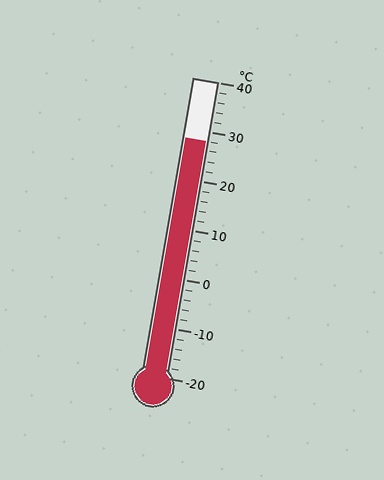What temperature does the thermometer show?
The thermometer shows approximately 28°C.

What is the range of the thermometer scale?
The thermometer scale ranges from -20°C to 40°C.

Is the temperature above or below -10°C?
The temperature is above -10°C.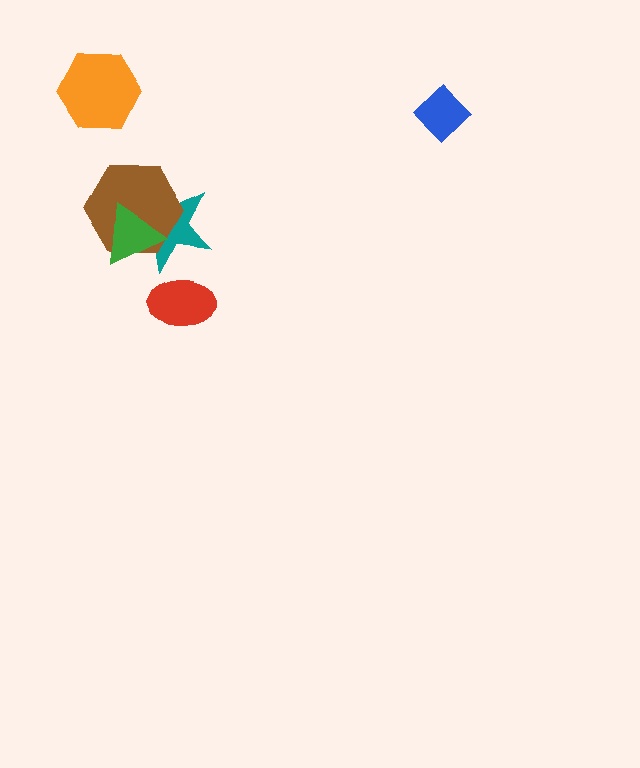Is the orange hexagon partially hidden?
No, no other shape covers it.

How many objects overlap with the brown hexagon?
2 objects overlap with the brown hexagon.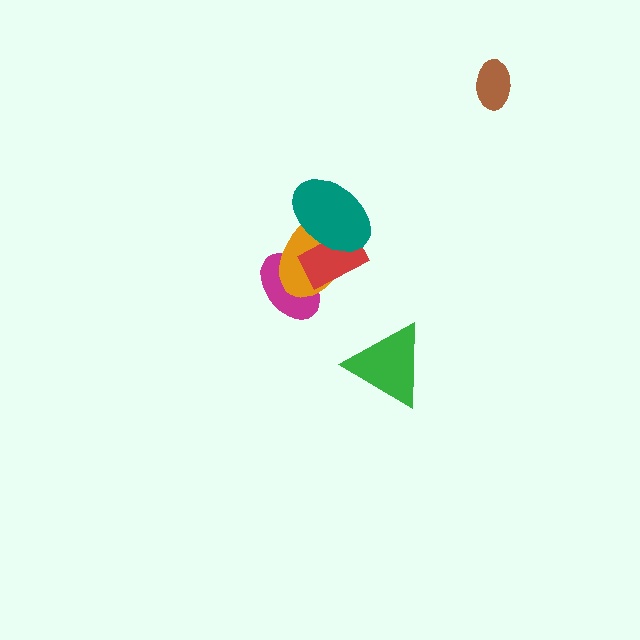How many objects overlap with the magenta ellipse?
2 objects overlap with the magenta ellipse.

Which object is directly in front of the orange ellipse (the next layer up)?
The red rectangle is directly in front of the orange ellipse.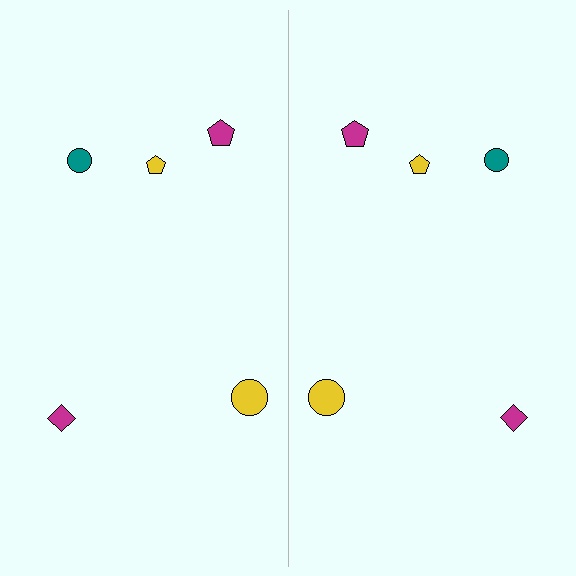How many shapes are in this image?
There are 10 shapes in this image.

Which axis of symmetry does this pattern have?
The pattern has a vertical axis of symmetry running through the center of the image.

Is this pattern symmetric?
Yes, this pattern has bilateral (reflection) symmetry.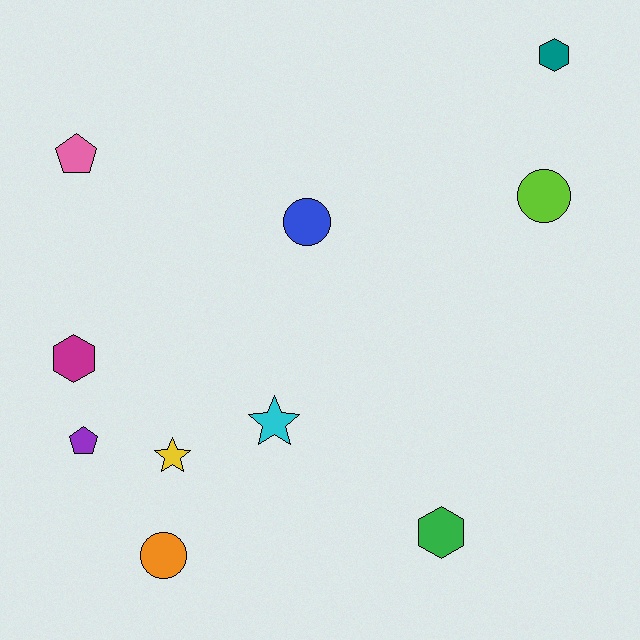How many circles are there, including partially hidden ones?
There are 3 circles.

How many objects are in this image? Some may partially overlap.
There are 10 objects.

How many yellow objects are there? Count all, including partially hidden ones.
There is 1 yellow object.